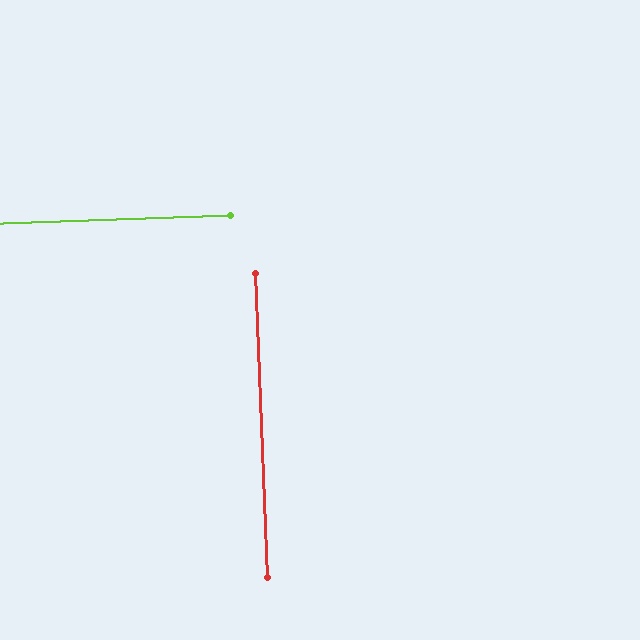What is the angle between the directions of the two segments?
Approximately 90 degrees.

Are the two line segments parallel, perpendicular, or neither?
Perpendicular — they meet at approximately 90°.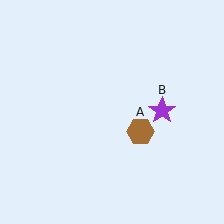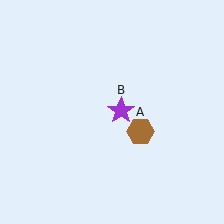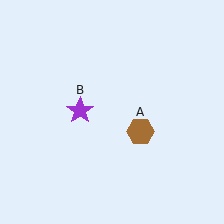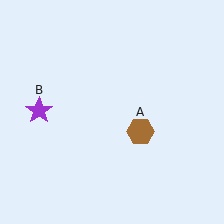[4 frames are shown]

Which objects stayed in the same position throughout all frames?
Brown hexagon (object A) remained stationary.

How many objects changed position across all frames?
1 object changed position: purple star (object B).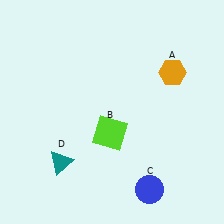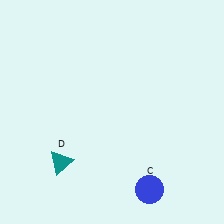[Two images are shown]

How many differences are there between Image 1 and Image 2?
There are 2 differences between the two images.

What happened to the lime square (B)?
The lime square (B) was removed in Image 2. It was in the bottom-left area of Image 1.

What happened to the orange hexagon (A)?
The orange hexagon (A) was removed in Image 2. It was in the top-right area of Image 1.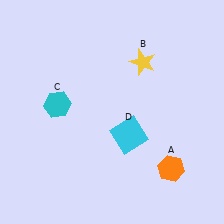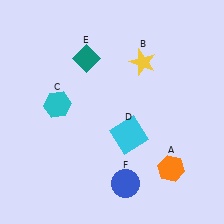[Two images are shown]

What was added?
A teal diamond (E), a blue circle (F) were added in Image 2.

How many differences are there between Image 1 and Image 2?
There are 2 differences between the two images.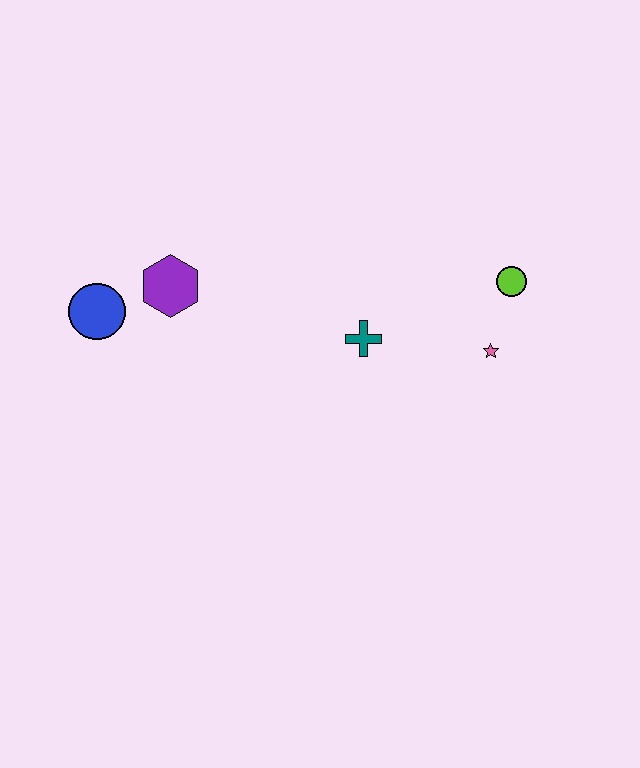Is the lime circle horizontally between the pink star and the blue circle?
No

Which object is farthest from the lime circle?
The blue circle is farthest from the lime circle.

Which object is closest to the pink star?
The lime circle is closest to the pink star.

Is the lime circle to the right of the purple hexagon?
Yes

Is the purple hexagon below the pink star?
No